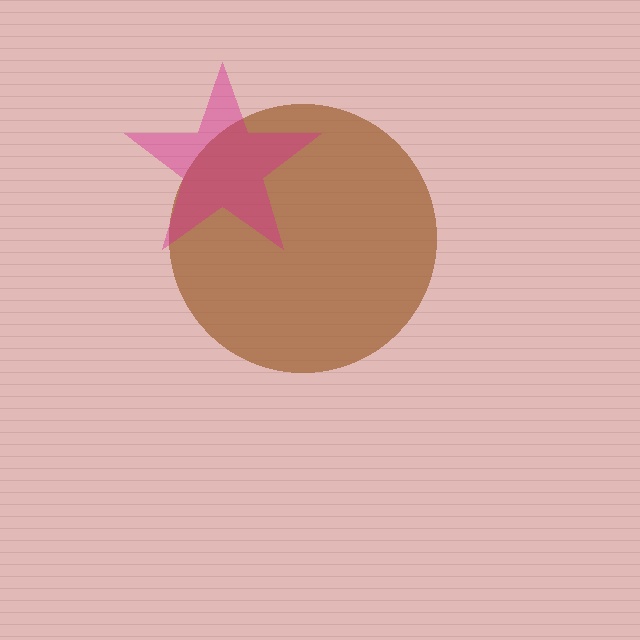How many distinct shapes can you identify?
There are 2 distinct shapes: a brown circle, a magenta star.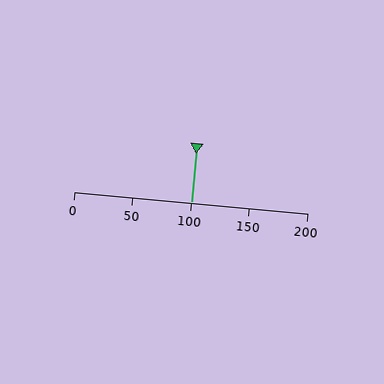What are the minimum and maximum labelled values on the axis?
The axis runs from 0 to 200.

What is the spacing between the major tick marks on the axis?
The major ticks are spaced 50 apart.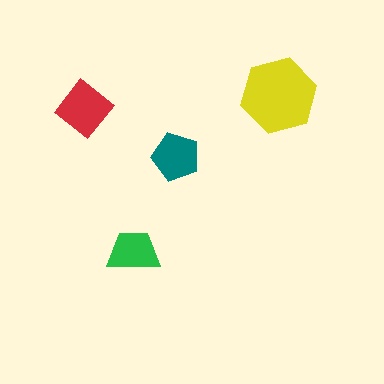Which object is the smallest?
The green trapezoid.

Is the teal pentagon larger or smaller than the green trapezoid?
Larger.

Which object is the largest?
The yellow hexagon.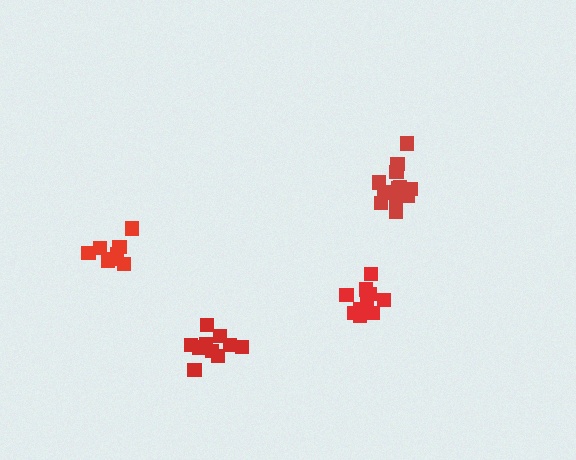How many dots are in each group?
Group 1: 8 dots, Group 2: 10 dots, Group 3: 13 dots, Group 4: 11 dots (42 total).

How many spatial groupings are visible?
There are 4 spatial groupings.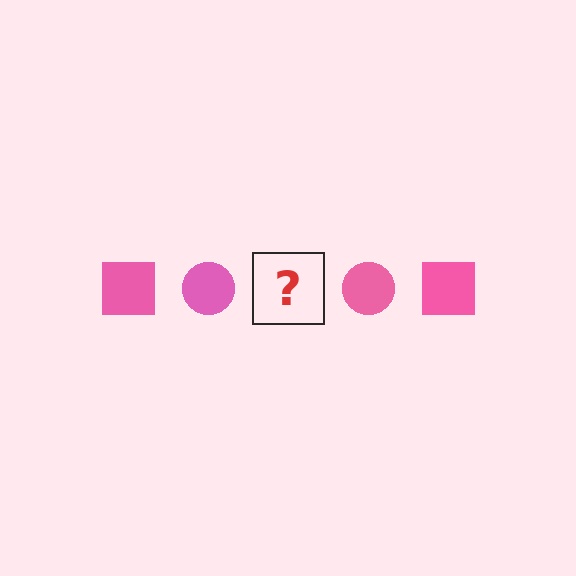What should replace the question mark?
The question mark should be replaced with a pink square.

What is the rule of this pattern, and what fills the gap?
The rule is that the pattern cycles through square, circle shapes in pink. The gap should be filled with a pink square.